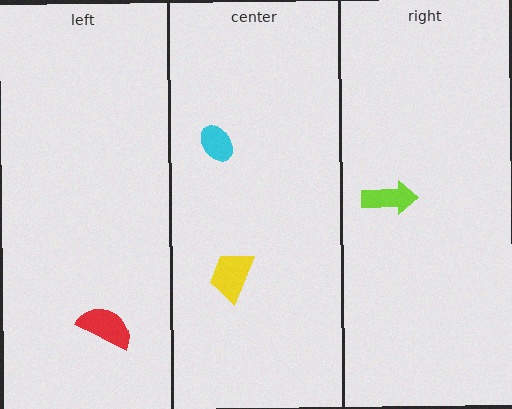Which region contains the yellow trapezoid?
The center region.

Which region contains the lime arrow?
The right region.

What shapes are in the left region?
The red semicircle.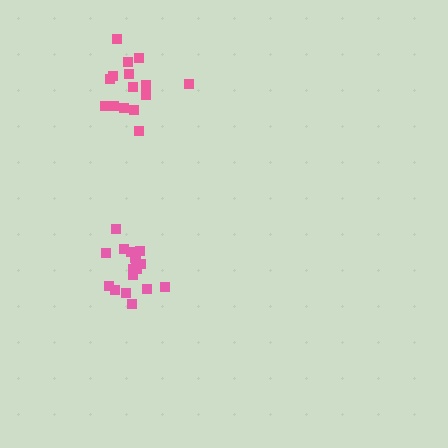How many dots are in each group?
Group 1: 17 dots, Group 2: 15 dots (32 total).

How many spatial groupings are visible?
There are 2 spatial groupings.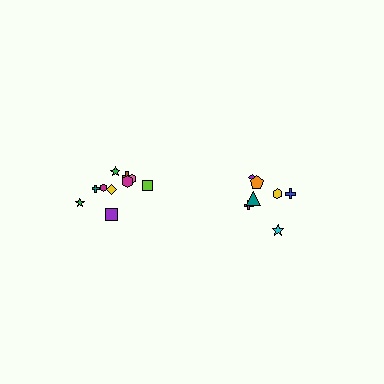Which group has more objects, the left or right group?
The left group.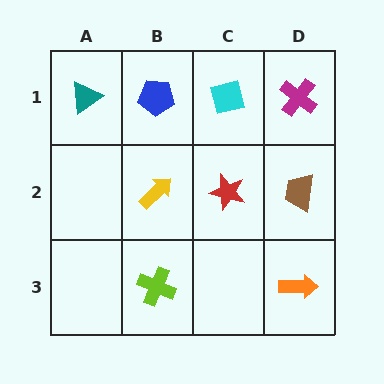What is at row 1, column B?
A blue pentagon.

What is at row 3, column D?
An orange arrow.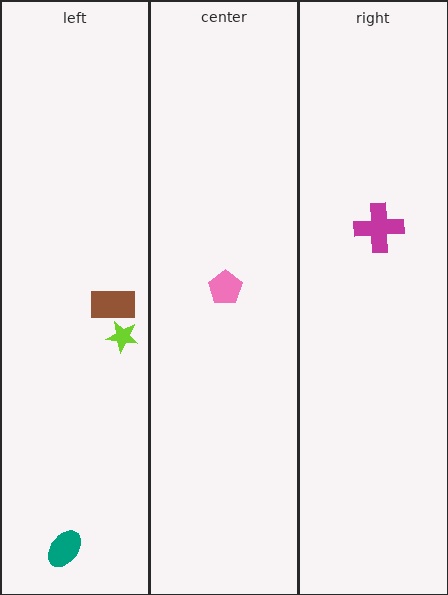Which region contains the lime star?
The left region.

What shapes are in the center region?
The pink pentagon.